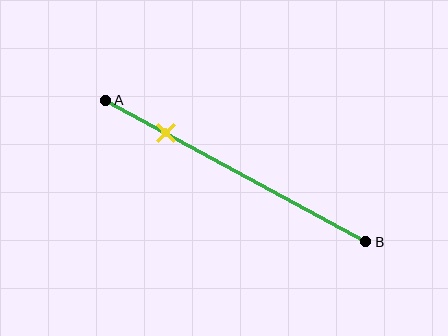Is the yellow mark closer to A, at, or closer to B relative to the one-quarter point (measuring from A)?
The yellow mark is approximately at the one-quarter point of segment AB.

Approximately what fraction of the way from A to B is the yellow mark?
The yellow mark is approximately 25% of the way from A to B.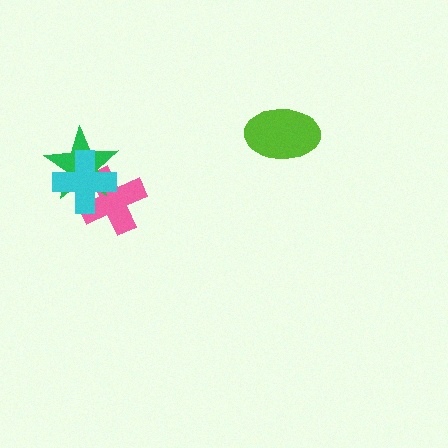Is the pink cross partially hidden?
Yes, it is partially covered by another shape.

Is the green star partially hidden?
Yes, it is partially covered by another shape.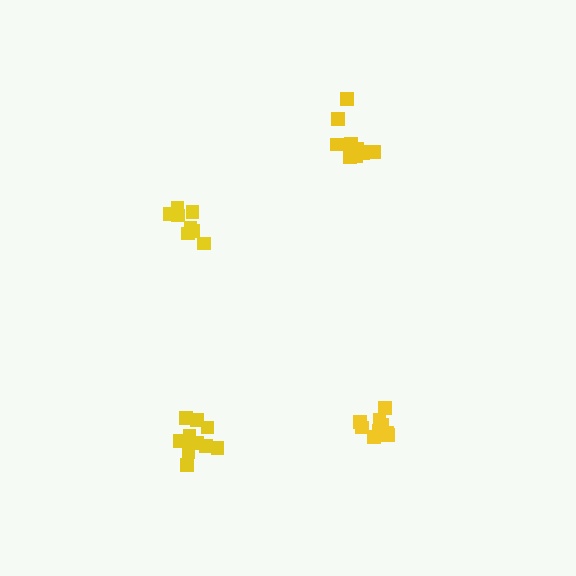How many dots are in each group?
Group 1: 8 dots, Group 2: 10 dots, Group 3: 12 dots, Group 4: 11 dots (41 total).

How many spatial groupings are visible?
There are 4 spatial groupings.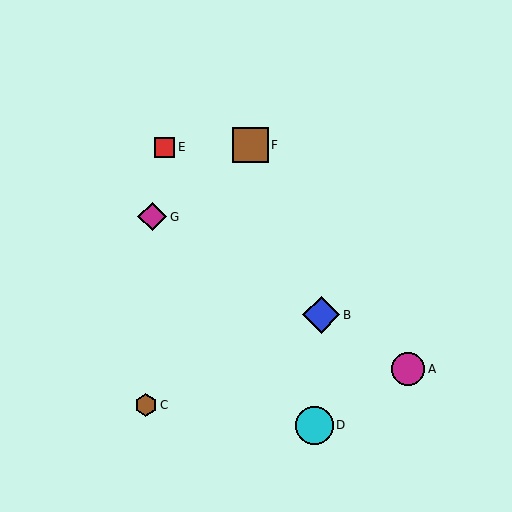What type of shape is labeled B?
Shape B is a blue diamond.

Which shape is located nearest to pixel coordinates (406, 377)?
The magenta circle (labeled A) at (408, 369) is nearest to that location.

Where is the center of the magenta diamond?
The center of the magenta diamond is at (152, 217).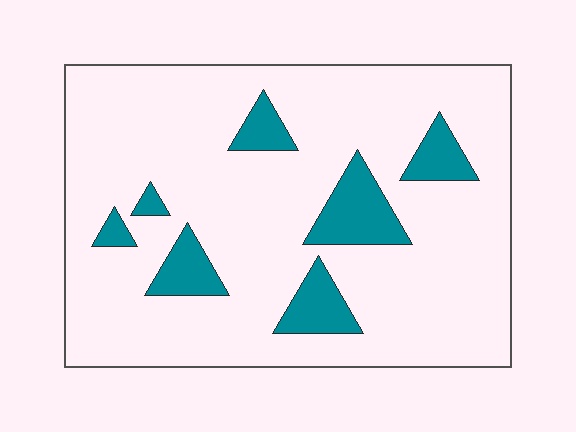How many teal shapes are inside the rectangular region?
7.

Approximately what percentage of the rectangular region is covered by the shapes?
Approximately 15%.